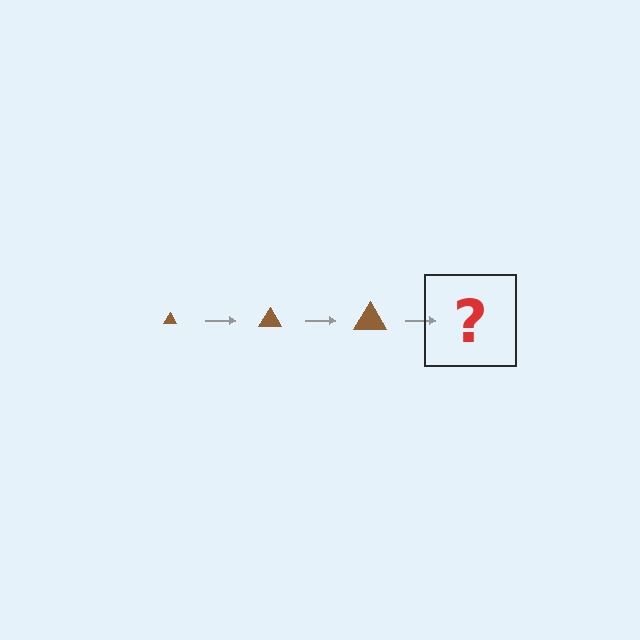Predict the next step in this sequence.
The next step is a brown triangle, larger than the previous one.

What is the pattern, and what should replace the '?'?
The pattern is that the triangle gets progressively larger each step. The '?' should be a brown triangle, larger than the previous one.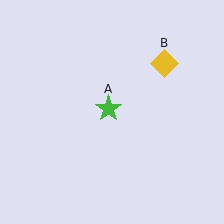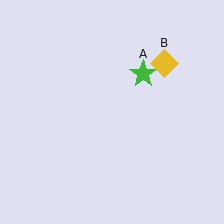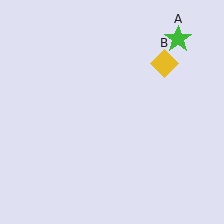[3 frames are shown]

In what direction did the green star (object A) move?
The green star (object A) moved up and to the right.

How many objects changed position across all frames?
1 object changed position: green star (object A).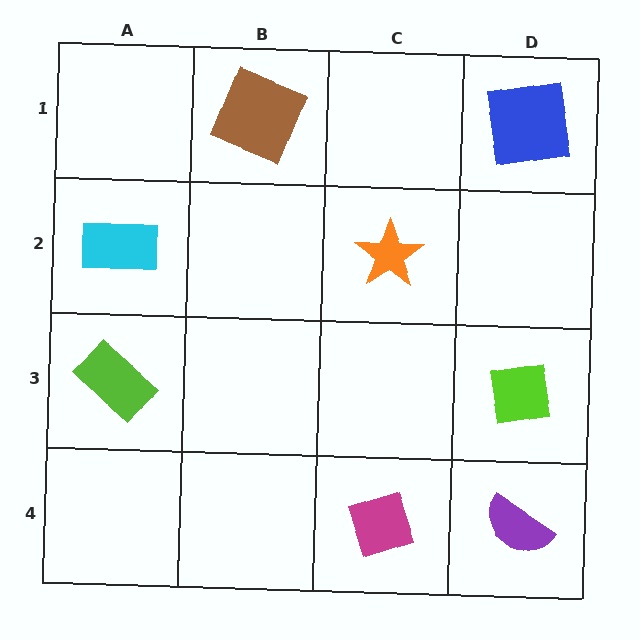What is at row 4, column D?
A purple semicircle.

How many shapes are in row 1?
2 shapes.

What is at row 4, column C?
A magenta diamond.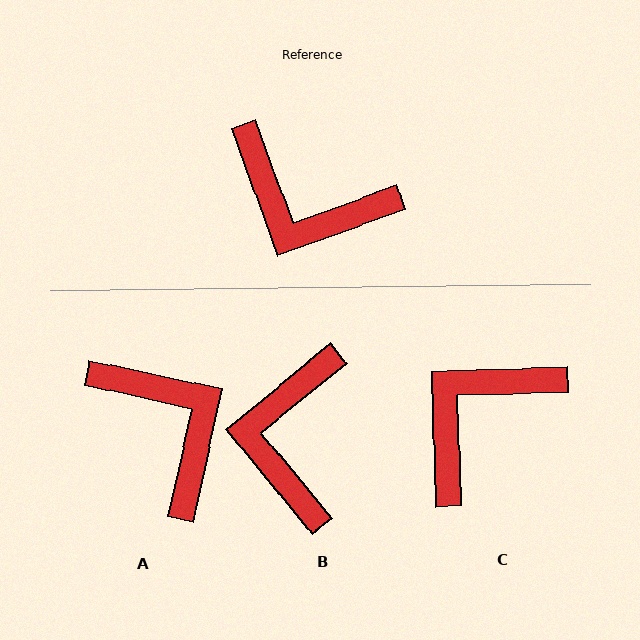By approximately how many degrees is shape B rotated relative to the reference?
Approximately 71 degrees clockwise.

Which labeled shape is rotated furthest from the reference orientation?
A, about 148 degrees away.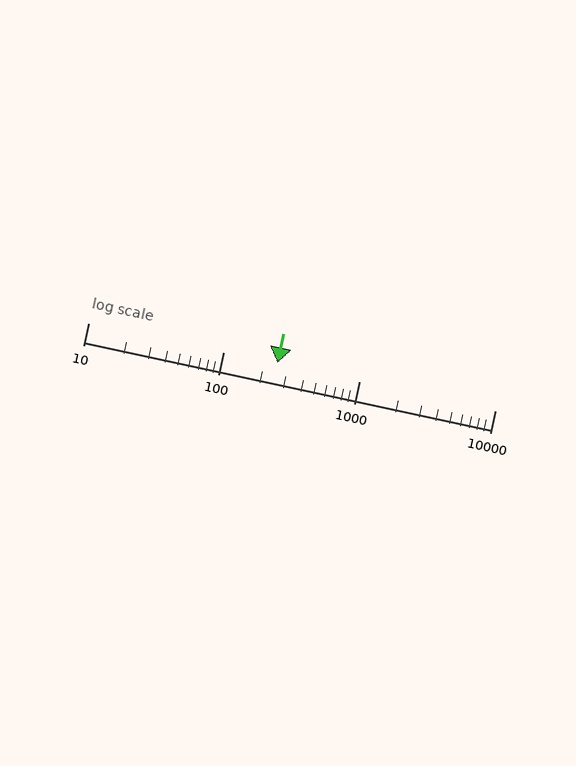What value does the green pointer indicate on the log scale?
The pointer indicates approximately 250.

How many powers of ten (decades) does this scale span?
The scale spans 3 decades, from 10 to 10000.